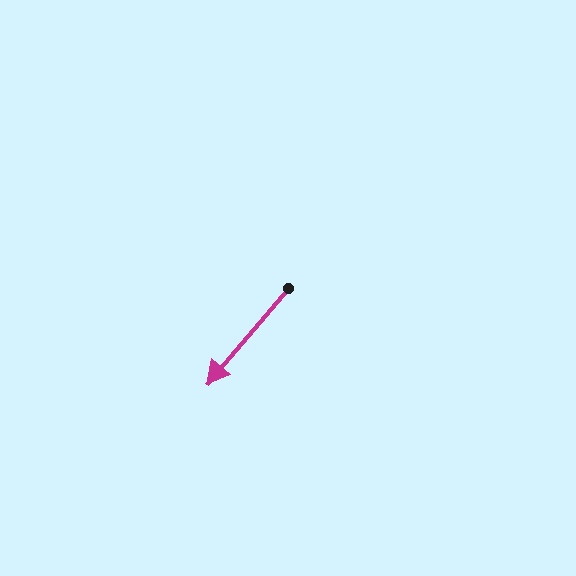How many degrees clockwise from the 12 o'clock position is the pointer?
Approximately 220 degrees.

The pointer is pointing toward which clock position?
Roughly 7 o'clock.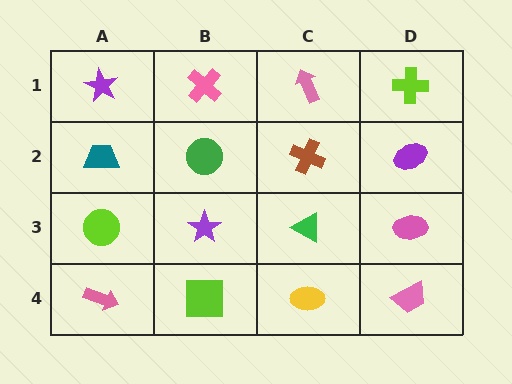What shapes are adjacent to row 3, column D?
A purple ellipse (row 2, column D), a pink trapezoid (row 4, column D), a green triangle (row 3, column C).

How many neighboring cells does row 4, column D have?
2.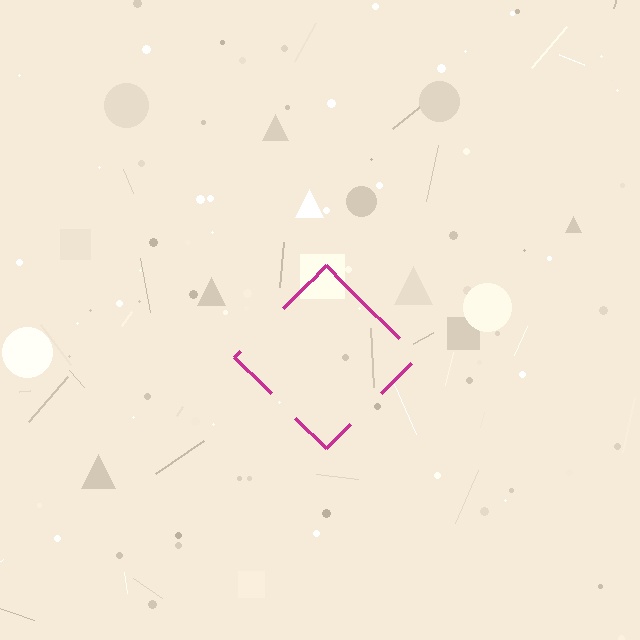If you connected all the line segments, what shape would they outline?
They would outline a diamond.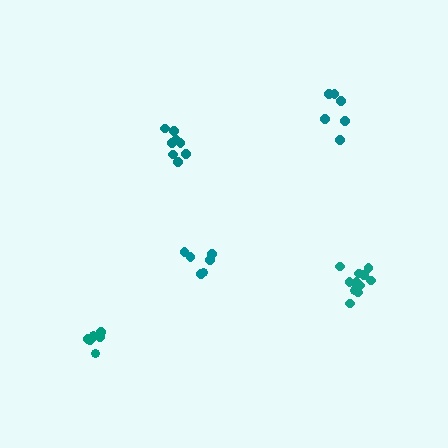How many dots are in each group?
Group 1: 8 dots, Group 2: 7 dots, Group 3: 6 dots, Group 4: 12 dots, Group 5: 6 dots (39 total).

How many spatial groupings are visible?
There are 5 spatial groupings.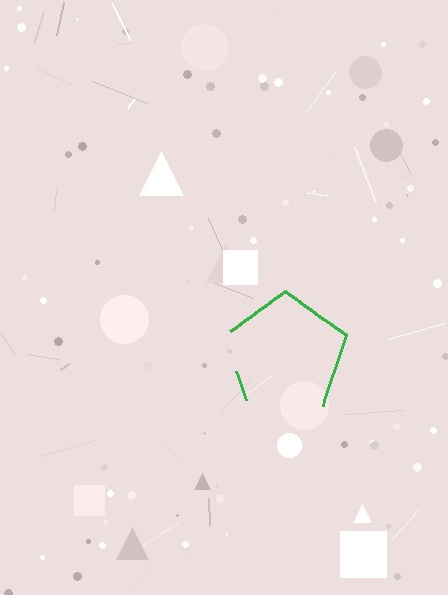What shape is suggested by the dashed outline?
The dashed outline suggests a pentagon.